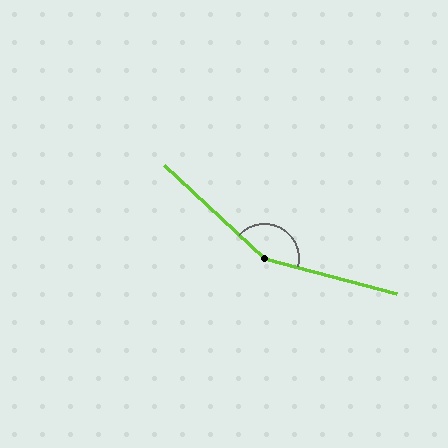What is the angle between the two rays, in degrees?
Approximately 152 degrees.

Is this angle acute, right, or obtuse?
It is obtuse.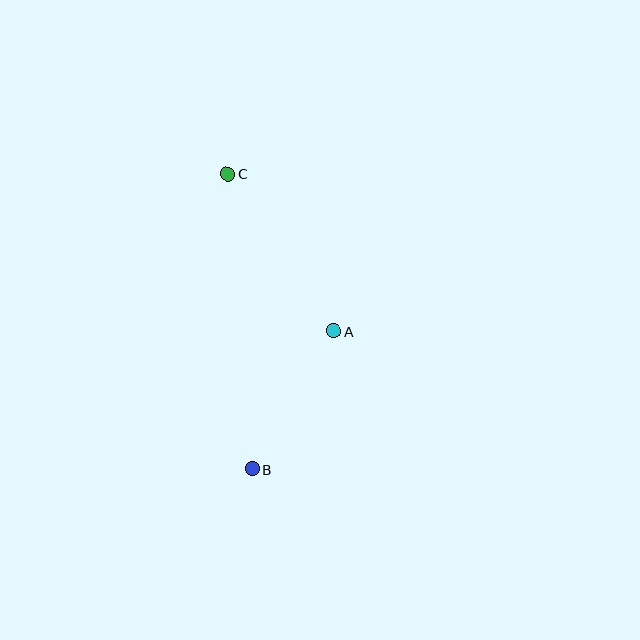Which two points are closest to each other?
Points A and B are closest to each other.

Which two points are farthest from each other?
Points B and C are farthest from each other.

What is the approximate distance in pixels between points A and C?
The distance between A and C is approximately 190 pixels.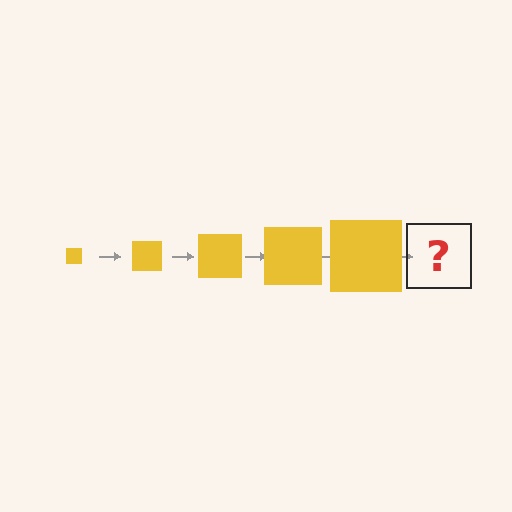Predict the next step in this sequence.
The next step is a yellow square, larger than the previous one.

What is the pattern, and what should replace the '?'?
The pattern is that the square gets progressively larger each step. The '?' should be a yellow square, larger than the previous one.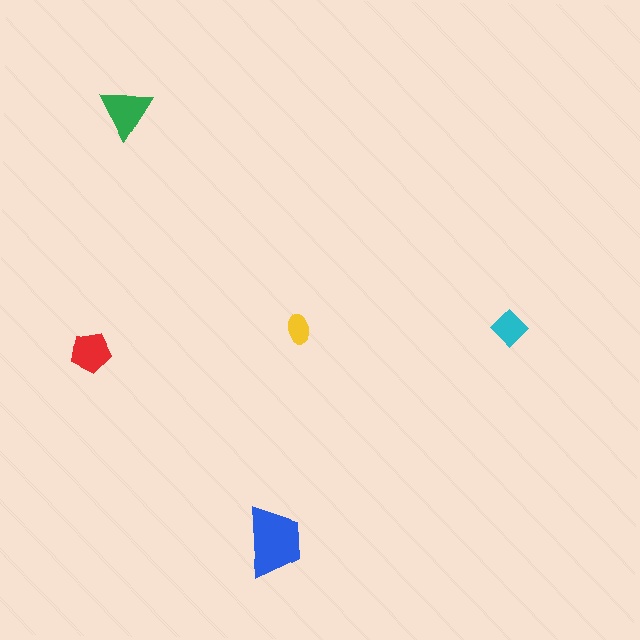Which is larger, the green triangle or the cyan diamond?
The green triangle.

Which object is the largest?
The blue trapezoid.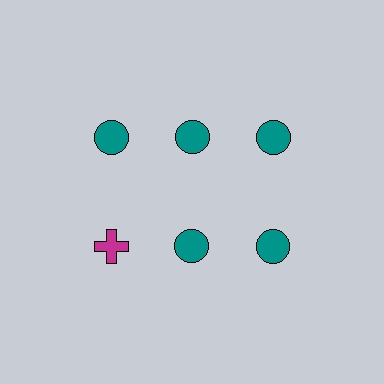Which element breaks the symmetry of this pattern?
The magenta cross in the second row, leftmost column breaks the symmetry. All other shapes are teal circles.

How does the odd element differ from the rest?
It differs in both color (magenta instead of teal) and shape (cross instead of circle).